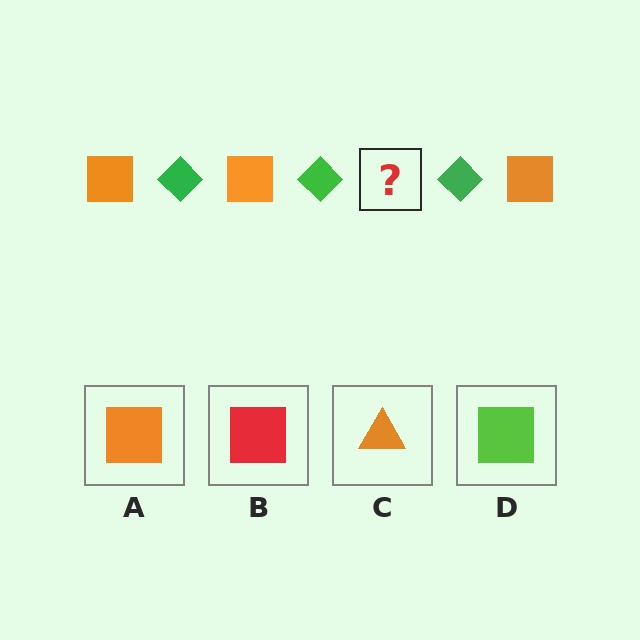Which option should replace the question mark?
Option A.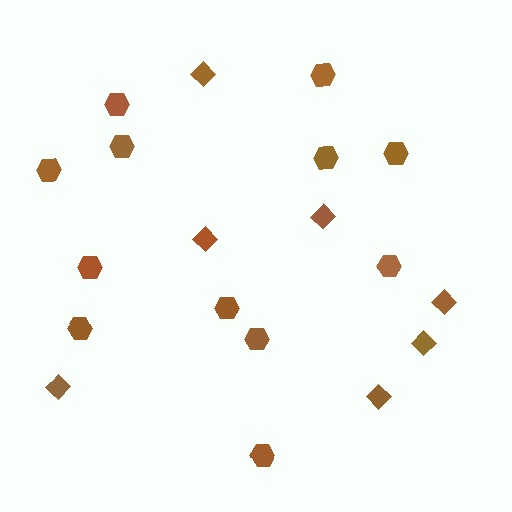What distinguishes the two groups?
There are 2 groups: one group of diamonds (7) and one group of hexagons (12).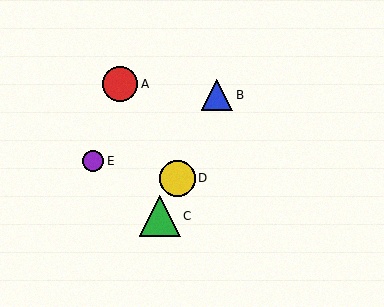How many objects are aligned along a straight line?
3 objects (B, C, D) are aligned along a straight line.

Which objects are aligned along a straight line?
Objects B, C, D are aligned along a straight line.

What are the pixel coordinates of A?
Object A is at (120, 84).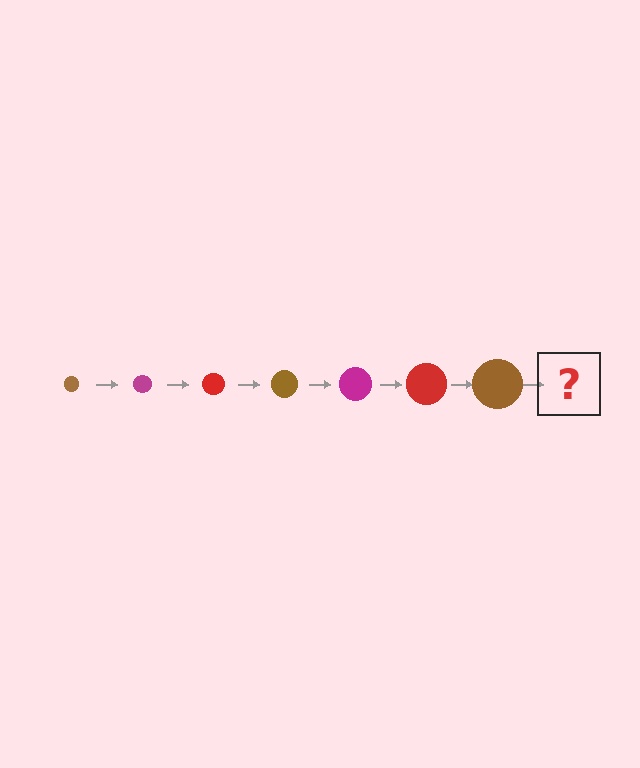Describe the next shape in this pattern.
It should be a magenta circle, larger than the previous one.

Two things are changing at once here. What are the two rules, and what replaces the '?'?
The two rules are that the circle grows larger each step and the color cycles through brown, magenta, and red. The '?' should be a magenta circle, larger than the previous one.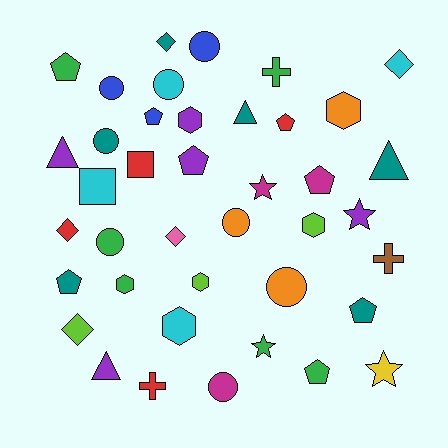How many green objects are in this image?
There are 6 green objects.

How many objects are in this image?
There are 40 objects.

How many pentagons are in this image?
There are 8 pentagons.